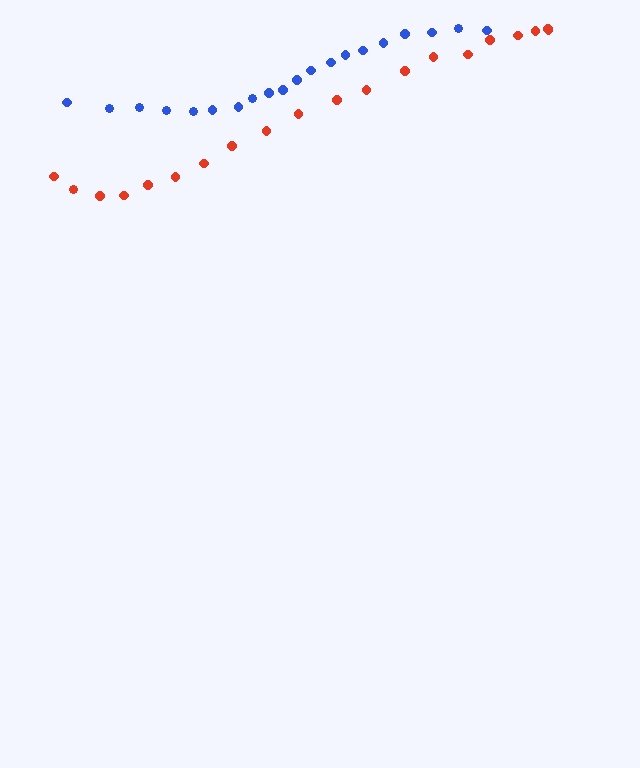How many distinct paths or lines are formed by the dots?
There are 2 distinct paths.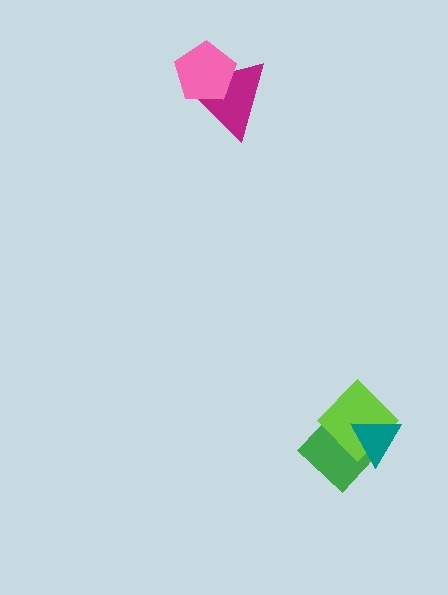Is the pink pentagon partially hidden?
No, no other shape covers it.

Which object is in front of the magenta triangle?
The pink pentagon is in front of the magenta triangle.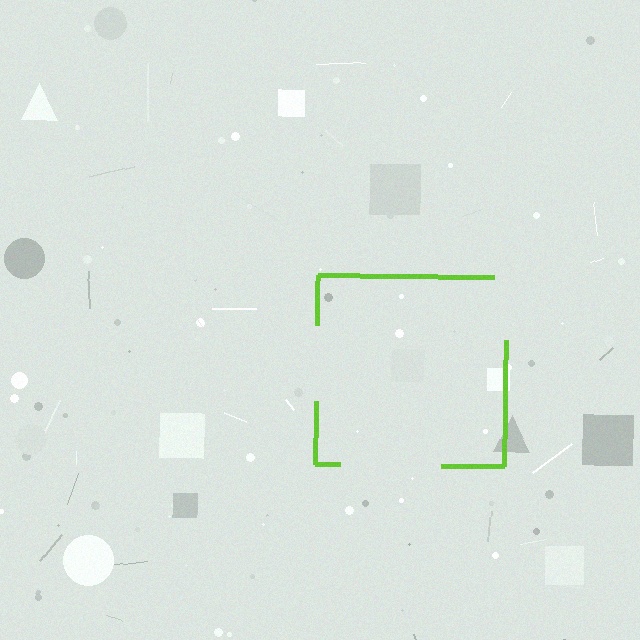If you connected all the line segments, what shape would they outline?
They would outline a square.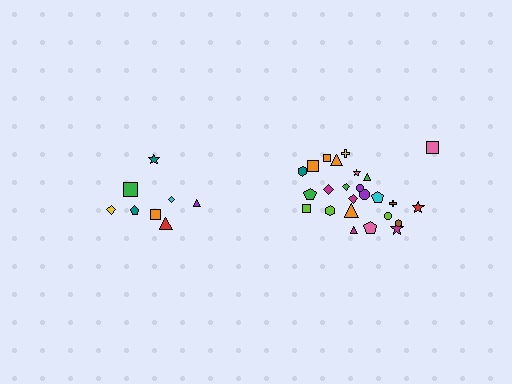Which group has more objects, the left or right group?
The right group.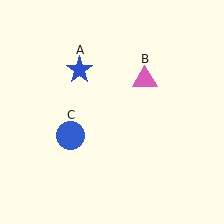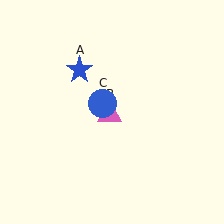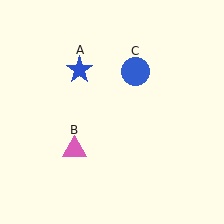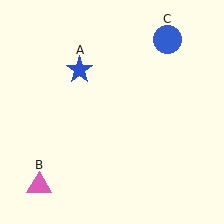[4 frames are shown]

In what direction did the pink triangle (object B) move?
The pink triangle (object B) moved down and to the left.